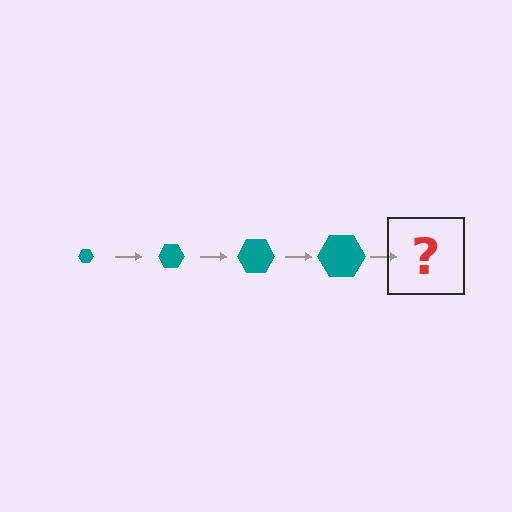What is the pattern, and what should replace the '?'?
The pattern is that the hexagon gets progressively larger each step. The '?' should be a teal hexagon, larger than the previous one.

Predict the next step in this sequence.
The next step is a teal hexagon, larger than the previous one.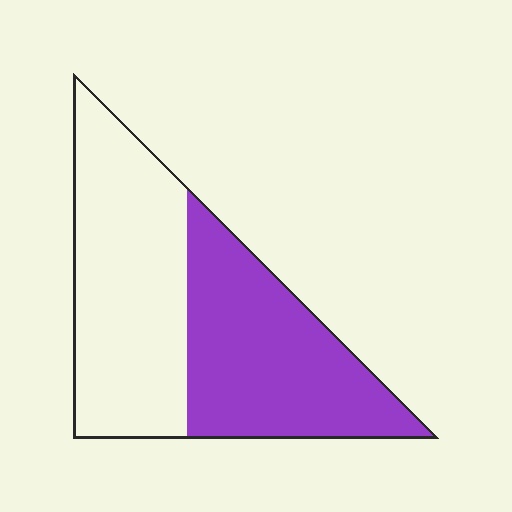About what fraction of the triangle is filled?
About one half (1/2).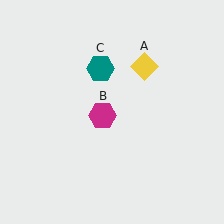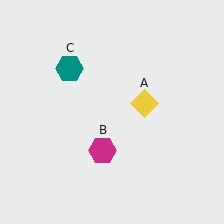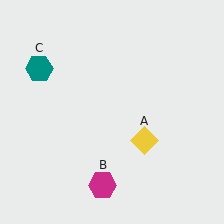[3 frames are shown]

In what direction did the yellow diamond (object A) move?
The yellow diamond (object A) moved down.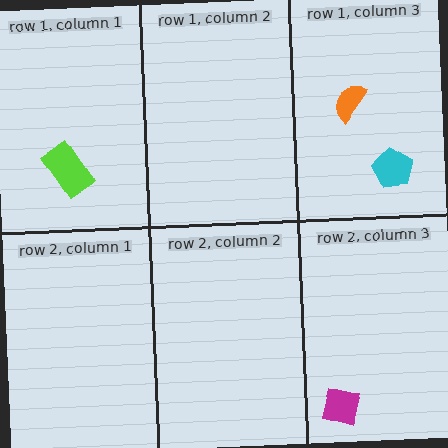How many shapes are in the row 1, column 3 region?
2.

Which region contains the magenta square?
The row 2, column 3 region.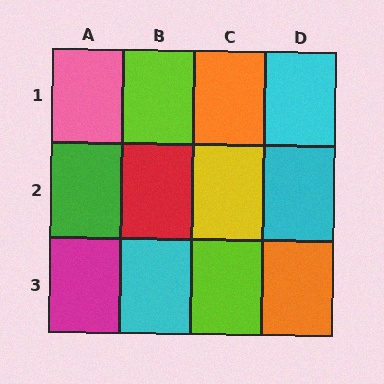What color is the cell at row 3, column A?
Magenta.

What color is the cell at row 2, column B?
Red.